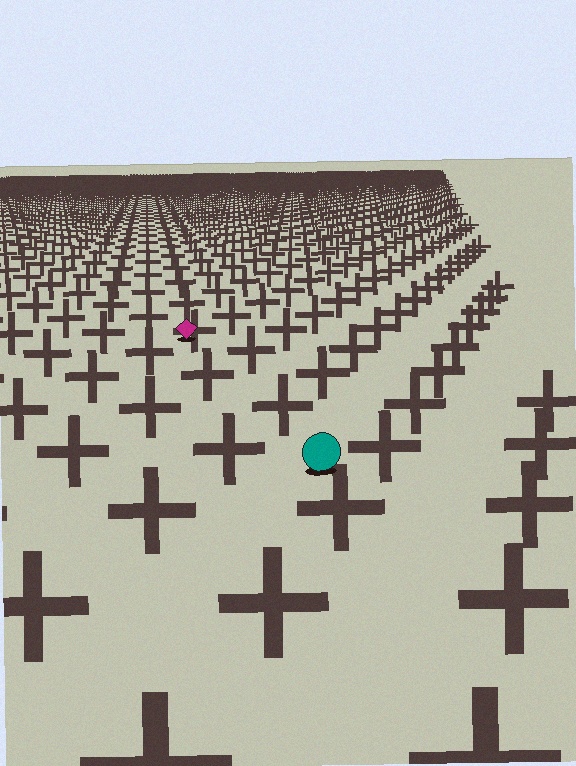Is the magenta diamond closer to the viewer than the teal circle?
No. The teal circle is closer — you can tell from the texture gradient: the ground texture is coarser near it.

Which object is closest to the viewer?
The teal circle is closest. The texture marks near it are larger and more spread out.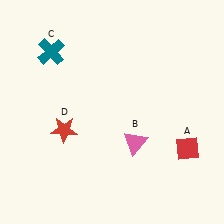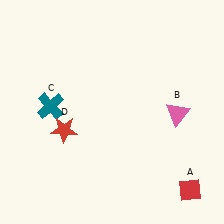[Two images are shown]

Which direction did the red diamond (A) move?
The red diamond (A) moved down.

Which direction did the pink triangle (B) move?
The pink triangle (B) moved right.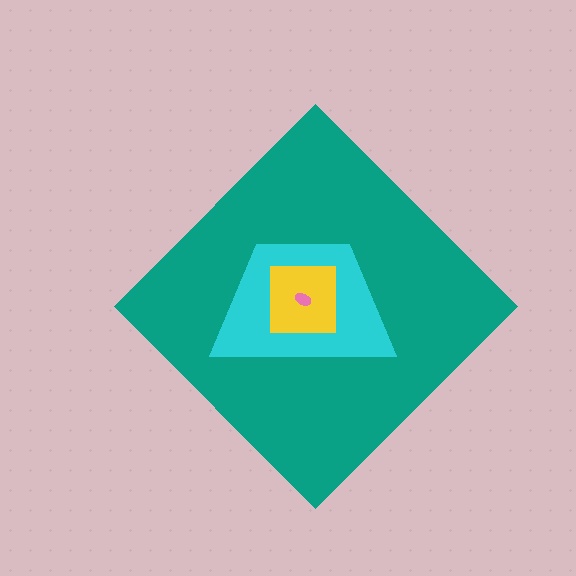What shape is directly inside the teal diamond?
The cyan trapezoid.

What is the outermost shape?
The teal diamond.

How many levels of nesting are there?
4.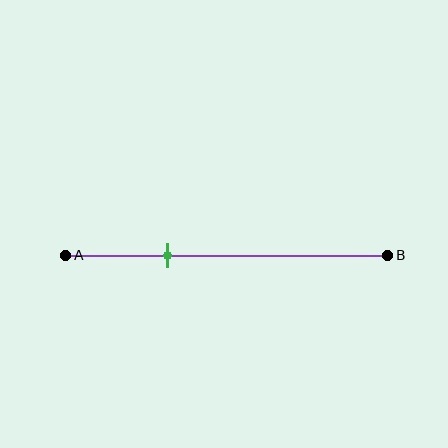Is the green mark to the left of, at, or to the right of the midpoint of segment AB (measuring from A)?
The green mark is to the left of the midpoint of segment AB.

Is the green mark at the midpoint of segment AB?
No, the mark is at about 30% from A, not at the 50% midpoint.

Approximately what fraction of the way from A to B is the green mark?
The green mark is approximately 30% of the way from A to B.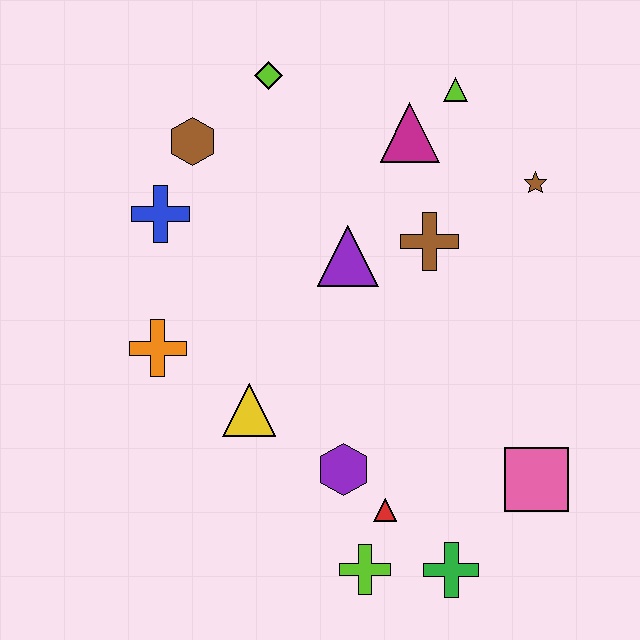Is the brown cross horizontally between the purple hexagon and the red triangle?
No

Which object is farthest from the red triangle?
The lime diamond is farthest from the red triangle.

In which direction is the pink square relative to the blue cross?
The pink square is to the right of the blue cross.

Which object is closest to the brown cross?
The purple triangle is closest to the brown cross.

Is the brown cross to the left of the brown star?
Yes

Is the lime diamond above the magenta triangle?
Yes